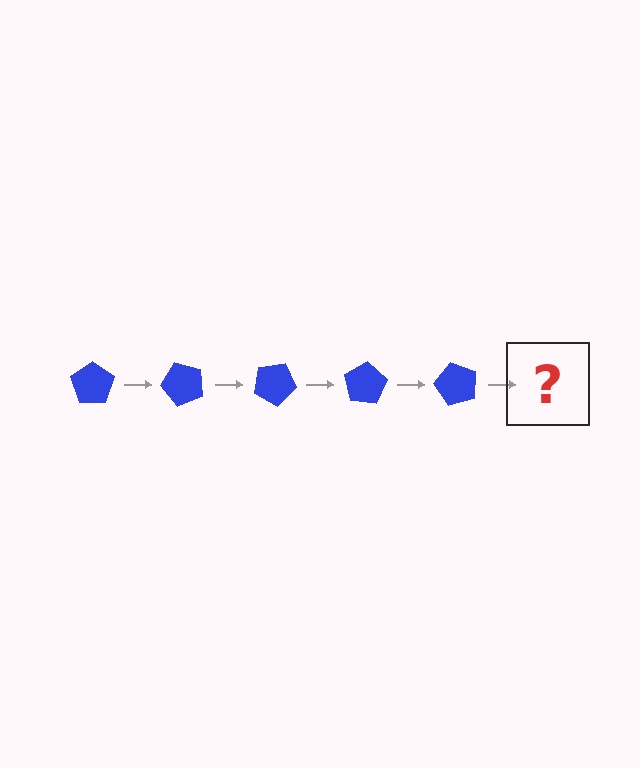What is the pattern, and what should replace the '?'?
The pattern is that the pentagon rotates 50 degrees each step. The '?' should be a blue pentagon rotated 250 degrees.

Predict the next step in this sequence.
The next step is a blue pentagon rotated 250 degrees.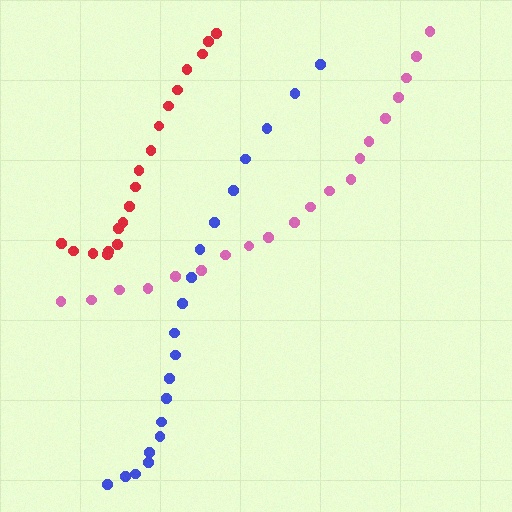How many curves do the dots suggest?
There are 3 distinct paths.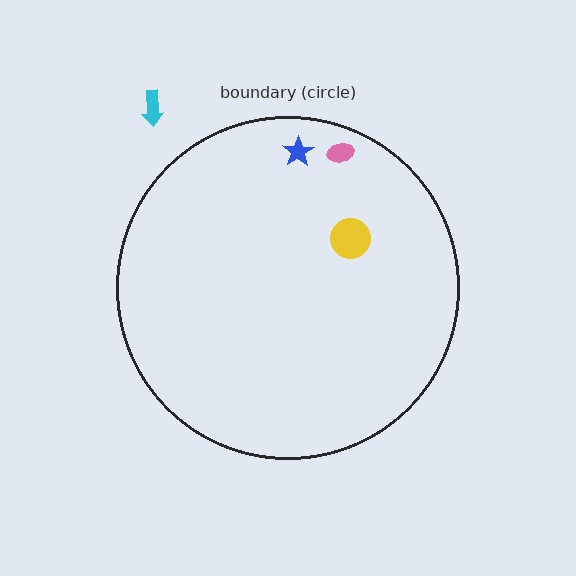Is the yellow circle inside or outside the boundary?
Inside.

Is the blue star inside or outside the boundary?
Inside.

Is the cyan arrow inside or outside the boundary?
Outside.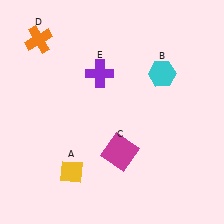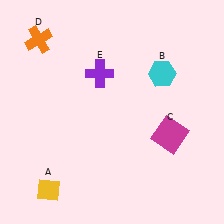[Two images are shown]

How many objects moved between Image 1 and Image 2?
2 objects moved between the two images.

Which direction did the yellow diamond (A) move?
The yellow diamond (A) moved left.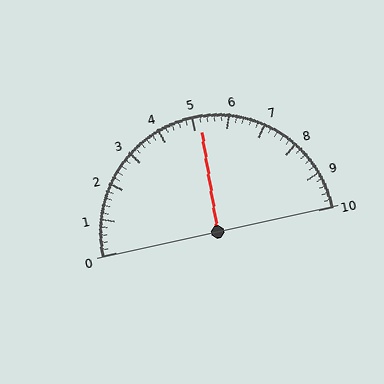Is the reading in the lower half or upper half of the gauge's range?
The reading is in the upper half of the range (0 to 10).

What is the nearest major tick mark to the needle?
The nearest major tick mark is 5.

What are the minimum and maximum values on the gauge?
The gauge ranges from 0 to 10.